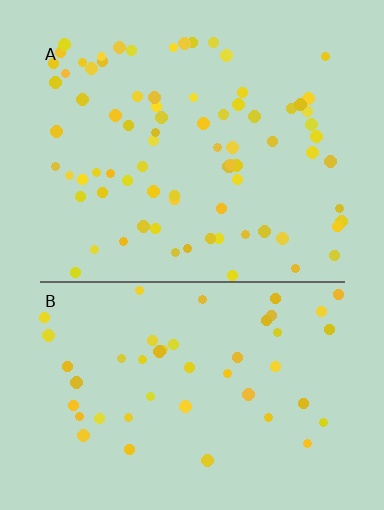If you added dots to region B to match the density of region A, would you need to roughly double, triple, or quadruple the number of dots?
Approximately double.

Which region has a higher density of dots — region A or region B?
A (the top).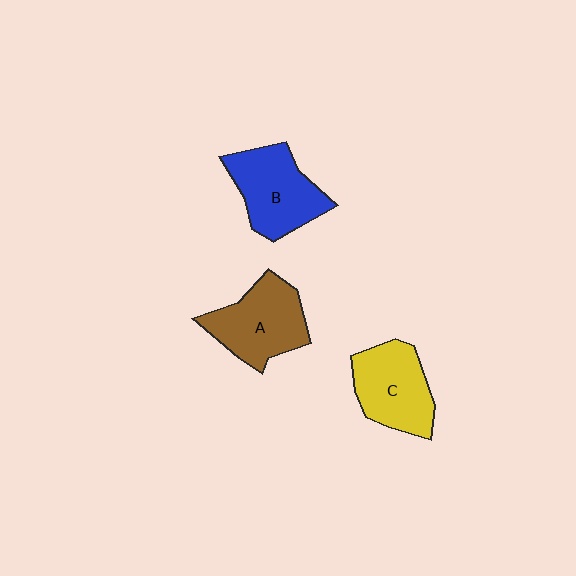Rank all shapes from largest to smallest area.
From largest to smallest: A (brown), B (blue), C (yellow).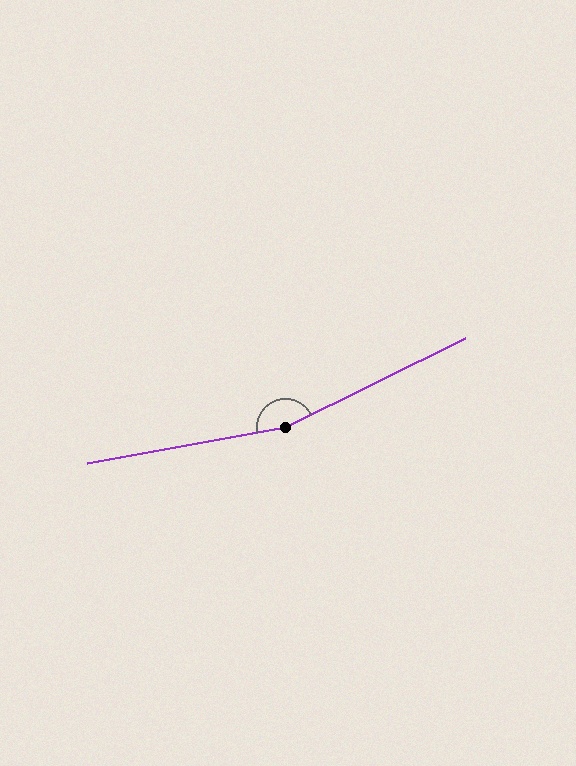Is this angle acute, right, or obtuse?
It is obtuse.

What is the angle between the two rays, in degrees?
Approximately 164 degrees.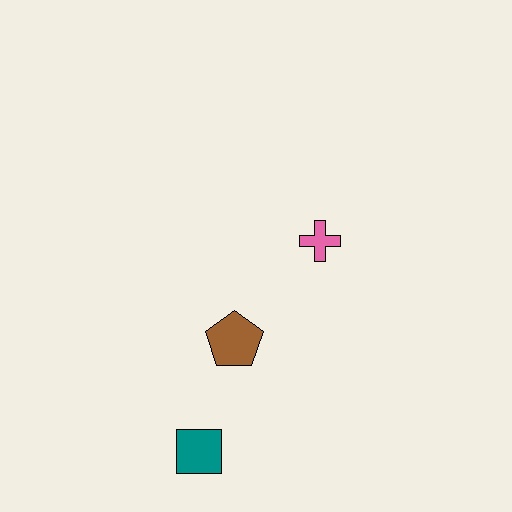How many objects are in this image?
There are 3 objects.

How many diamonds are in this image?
There are no diamonds.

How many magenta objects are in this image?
There are no magenta objects.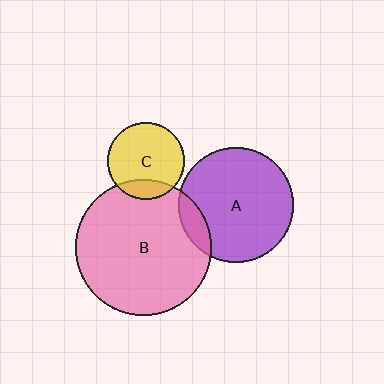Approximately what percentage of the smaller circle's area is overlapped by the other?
Approximately 20%.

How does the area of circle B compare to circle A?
Approximately 1.4 times.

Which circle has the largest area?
Circle B (pink).